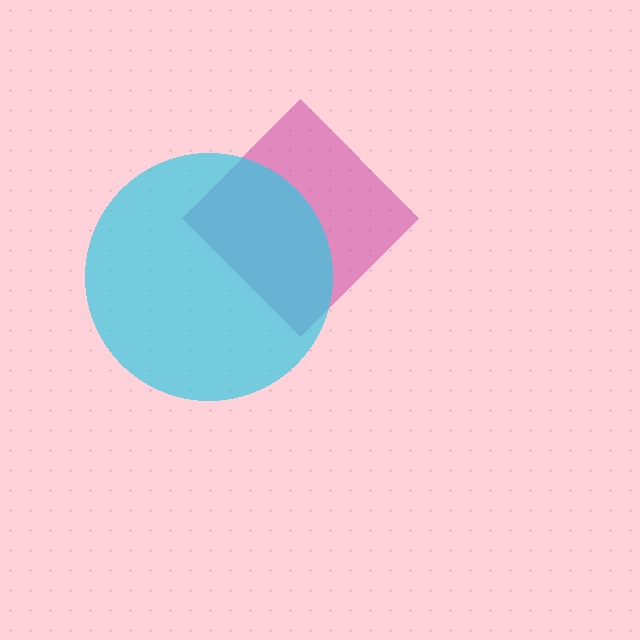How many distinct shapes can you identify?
There are 2 distinct shapes: a magenta diamond, a cyan circle.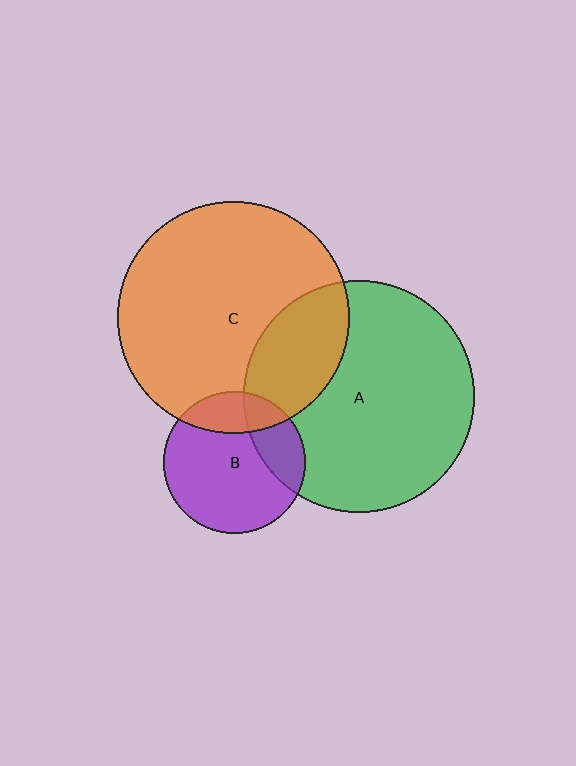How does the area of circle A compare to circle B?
Approximately 2.7 times.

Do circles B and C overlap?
Yes.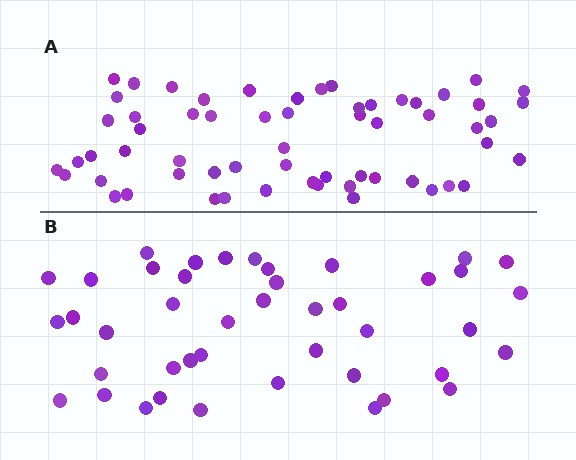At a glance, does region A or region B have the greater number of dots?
Region A (the top region) has more dots.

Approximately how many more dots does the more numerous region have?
Region A has approximately 15 more dots than region B.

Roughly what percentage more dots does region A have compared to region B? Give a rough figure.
About 40% more.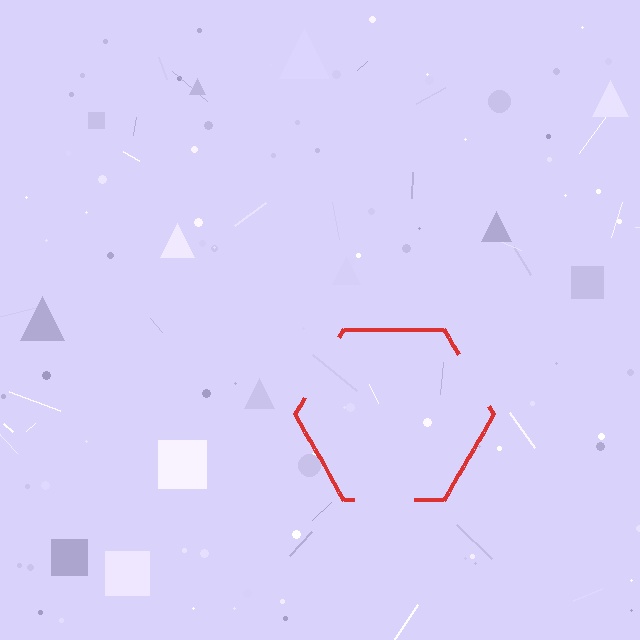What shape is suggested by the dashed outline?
The dashed outline suggests a hexagon.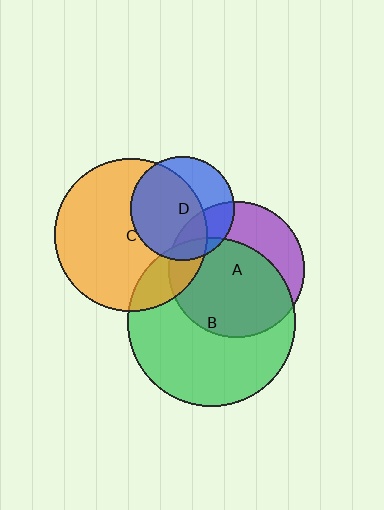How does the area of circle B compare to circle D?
Approximately 2.6 times.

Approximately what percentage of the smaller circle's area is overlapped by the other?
Approximately 25%.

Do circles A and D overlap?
Yes.